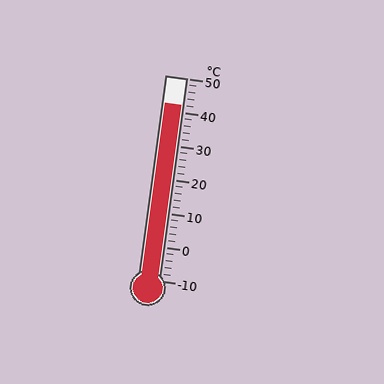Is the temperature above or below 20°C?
The temperature is above 20°C.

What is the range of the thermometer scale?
The thermometer scale ranges from -10°C to 50°C.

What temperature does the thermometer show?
The thermometer shows approximately 42°C.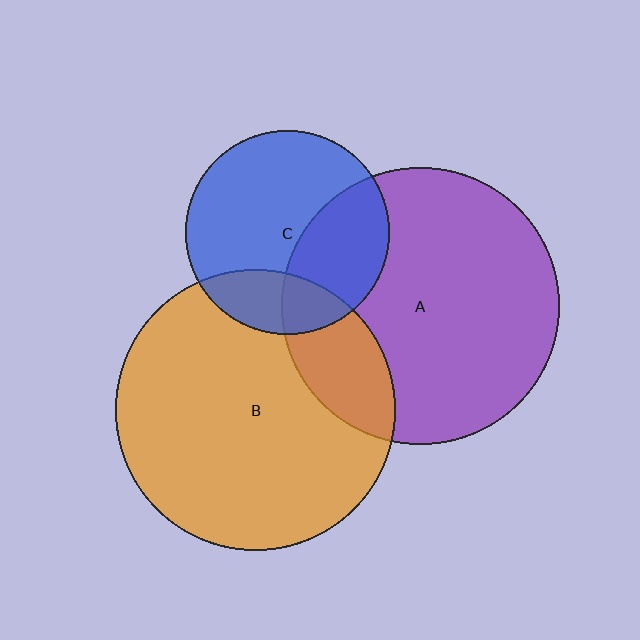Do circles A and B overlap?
Yes.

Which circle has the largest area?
Circle B (orange).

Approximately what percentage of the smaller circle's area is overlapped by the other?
Approximately 20%.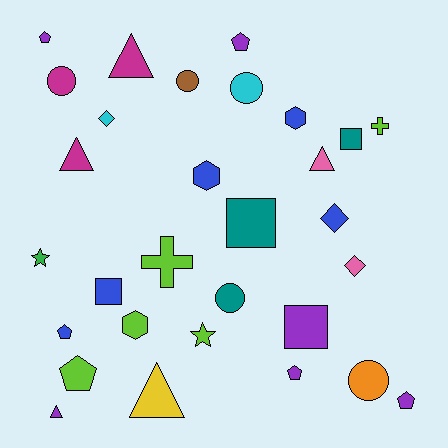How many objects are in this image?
There are 30 objects.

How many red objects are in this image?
There are no red objects.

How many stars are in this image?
There are 2 stars.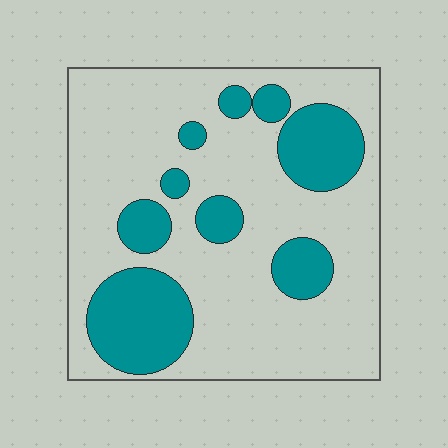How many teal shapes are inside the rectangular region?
9.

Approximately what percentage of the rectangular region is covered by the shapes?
Approximately 25%.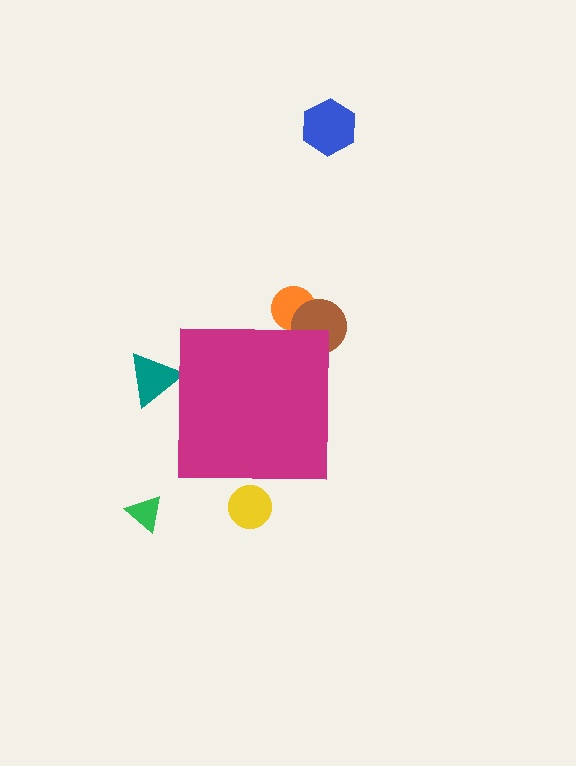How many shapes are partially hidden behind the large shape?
4 shapes are partially hidden.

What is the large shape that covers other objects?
A magenta square.